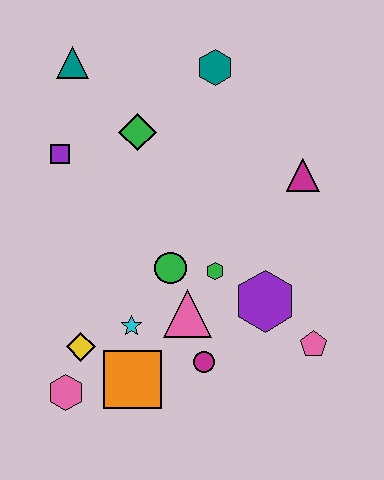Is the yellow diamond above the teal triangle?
No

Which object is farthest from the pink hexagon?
The teal hexagon is farthest from the pink hexagon.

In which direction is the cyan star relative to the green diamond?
The cyan star is below the green diamond.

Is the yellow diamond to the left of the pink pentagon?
Yes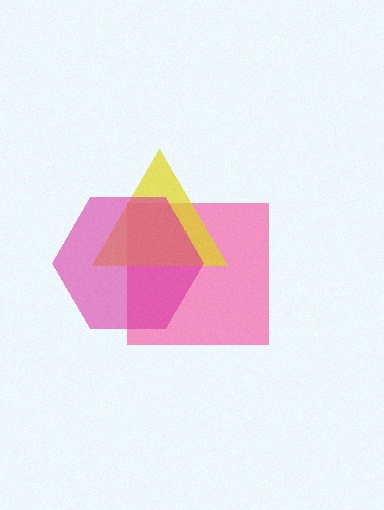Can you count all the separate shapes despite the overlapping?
Yes, there are 3 separate shapes.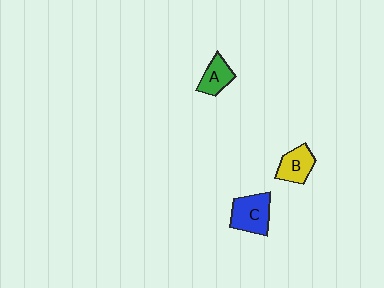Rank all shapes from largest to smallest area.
From largest to smallest: C (blue), B (yellow), A (green).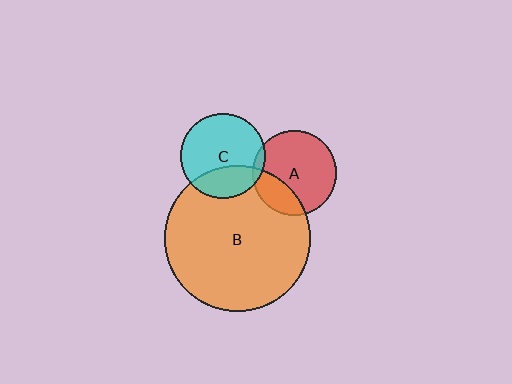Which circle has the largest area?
Circle B (orange).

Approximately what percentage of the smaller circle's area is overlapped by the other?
Approximately 25%.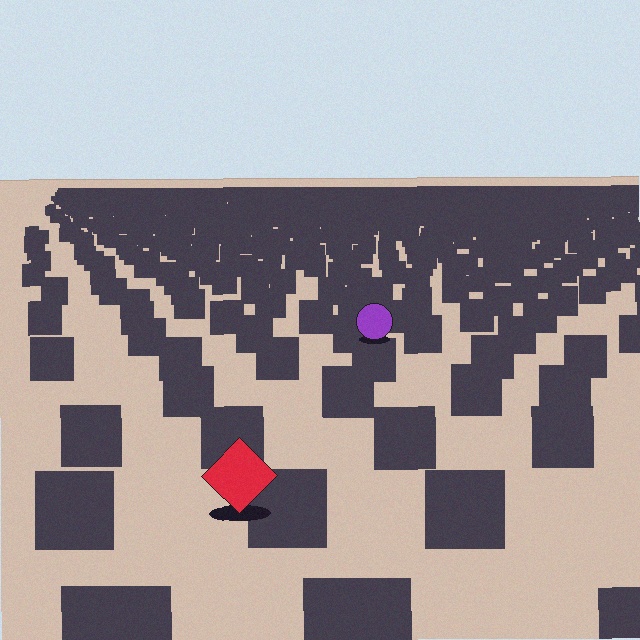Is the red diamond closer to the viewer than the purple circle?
Yes. The red diamond is closer — you can tell from the texture gradient: the ground texture is coarser near it.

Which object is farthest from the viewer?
The purple circle is farthest from the viewer. It appears smaller and the ground texture around it is denser.